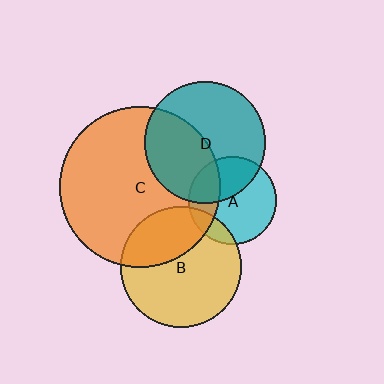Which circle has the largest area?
Circle C (orange).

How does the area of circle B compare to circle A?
Approximately 1.9 times.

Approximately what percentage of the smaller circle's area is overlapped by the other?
Approximately 35%.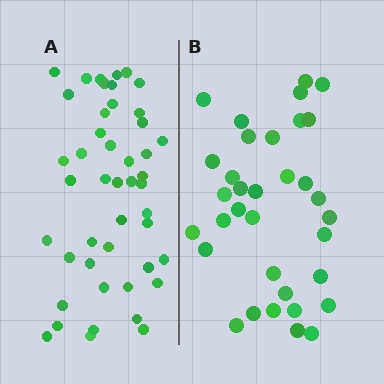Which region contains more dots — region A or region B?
Region A (the left region) has more dots.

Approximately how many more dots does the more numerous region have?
Region A has roughly 12 or so more dots than region B.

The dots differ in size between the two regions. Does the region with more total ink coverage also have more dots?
No. Region B has more total ink coverage because its dots are larger, but region A actually contains more individual dots. Total area can be misleading — the number of items is what matters here.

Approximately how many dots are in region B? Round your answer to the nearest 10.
About 30 dots. (The exact count is 34, which rounds to 30.)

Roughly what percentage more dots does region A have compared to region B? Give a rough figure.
About 35% more.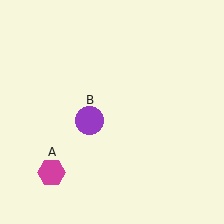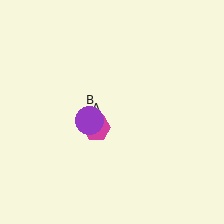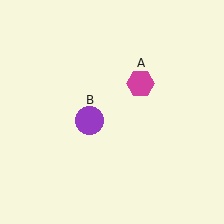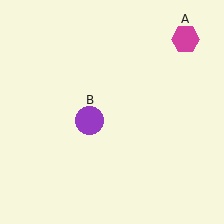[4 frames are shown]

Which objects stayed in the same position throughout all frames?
Purple circle (object B) remained stationary.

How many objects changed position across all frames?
1 object changed position: magenta hexagon (object A).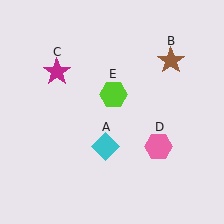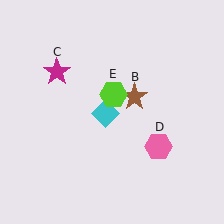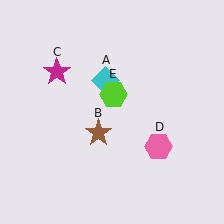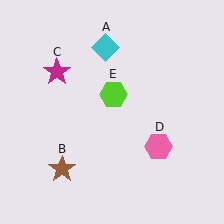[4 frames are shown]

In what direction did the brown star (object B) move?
The brown star (object B) moved down and to the left.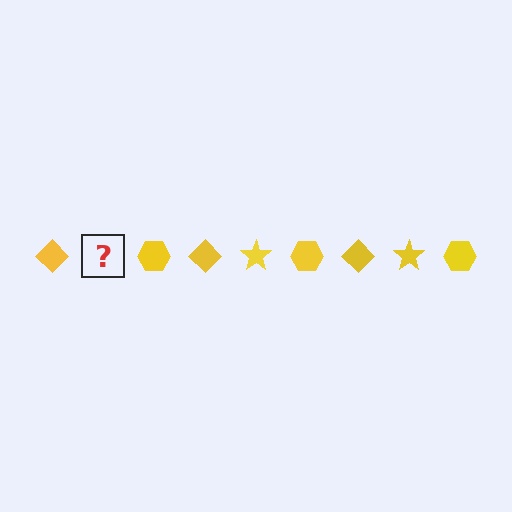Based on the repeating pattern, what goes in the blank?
The blank should be a yellow star.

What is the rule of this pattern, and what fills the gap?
The rule is that the pattern cycles through diamond, star, hexagon shapes in yellow. The gap should be filled with a yellow star.